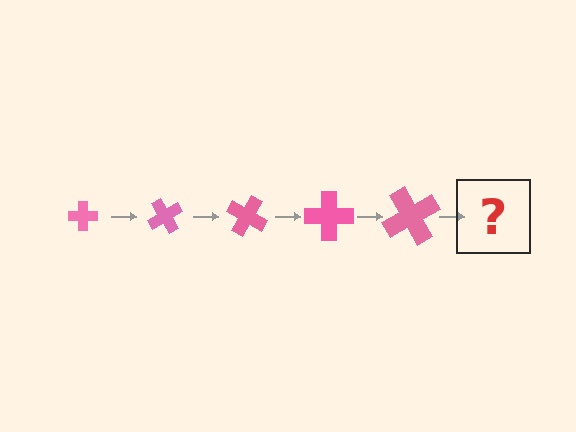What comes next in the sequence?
The next element should be a cross, larger than the previous one and rotated 300 degrees from the start.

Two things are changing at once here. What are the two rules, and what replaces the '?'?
The two rules are that the cross grows larger each step and it rotates 60 degrees each step. The '?' should be a cross, larger than the previous one and rotated 300 degrees from the start.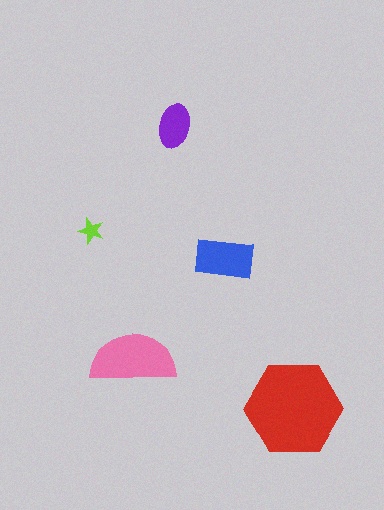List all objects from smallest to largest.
The lime star, the purple ellipse, the blue rectangle, the pink semicircle, the red hexagon.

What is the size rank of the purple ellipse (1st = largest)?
4th.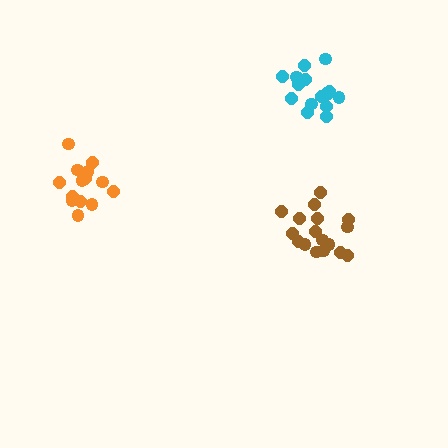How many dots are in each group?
Group 1: 17 dots, Group 2: 14 dots, Group 3: 16 dots (47 total).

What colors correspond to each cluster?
The clusters are colored: brown, orange, cyan.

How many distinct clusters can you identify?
There are 3 distinct clusters.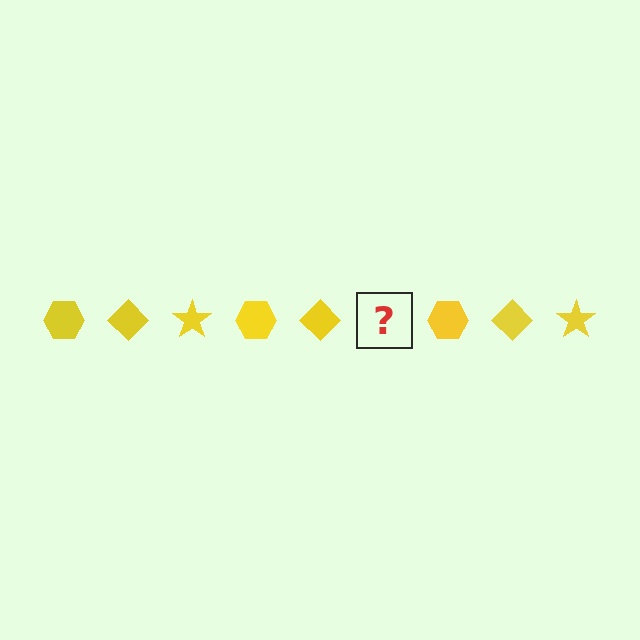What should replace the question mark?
The question mark should be replaced with a yellow star.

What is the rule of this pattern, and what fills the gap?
The rule is that the pattern cycles through hexagon, diamond, star shapes in yellow. The gap should be filled with a yellow star.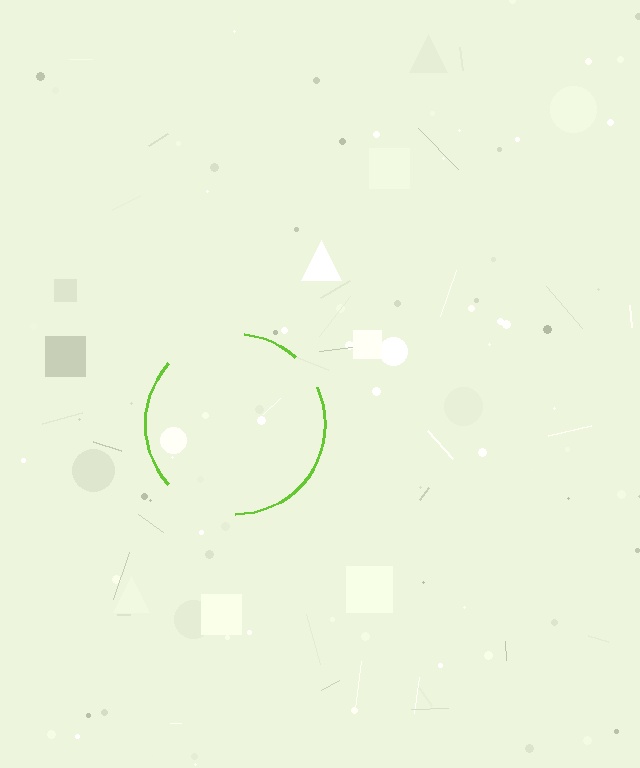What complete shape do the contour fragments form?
The contour fragments form a circle.